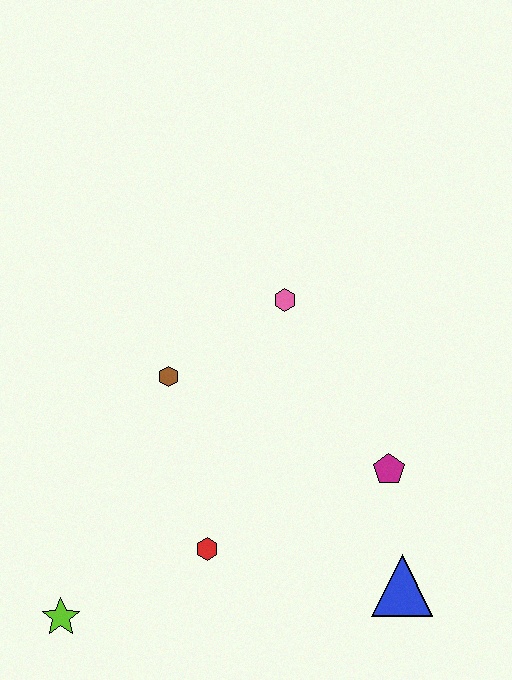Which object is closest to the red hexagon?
The lime star is closest to the red hexagon.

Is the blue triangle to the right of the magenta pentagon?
Yes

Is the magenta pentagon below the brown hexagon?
Yes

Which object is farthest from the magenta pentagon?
The lime star is farthest from the magenta pentagon.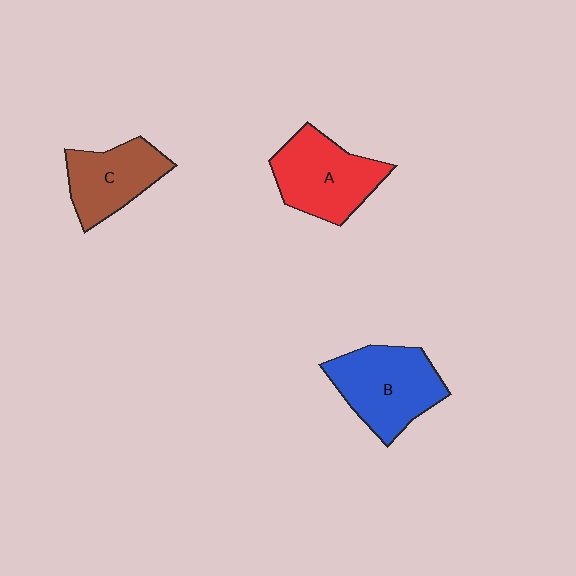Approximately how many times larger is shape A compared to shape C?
Approximately 1.2 times.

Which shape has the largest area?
Shape B (blue).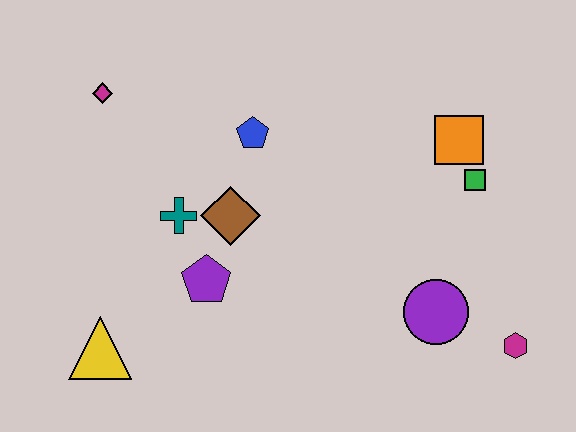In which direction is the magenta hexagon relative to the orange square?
The magenta hexagon is below the orange square.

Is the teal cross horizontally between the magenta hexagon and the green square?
No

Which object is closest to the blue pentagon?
The brown diamond is closest to the blue pentagon.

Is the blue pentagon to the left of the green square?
Yes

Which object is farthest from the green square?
The yellow triangle is farthest from the green square.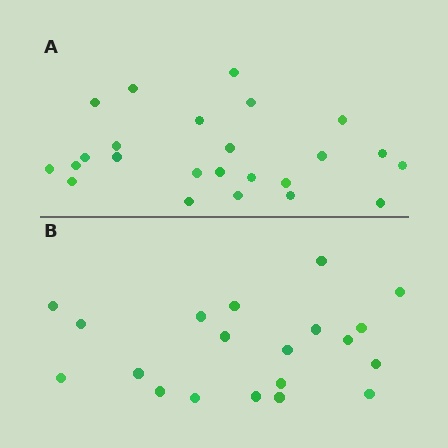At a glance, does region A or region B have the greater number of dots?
Region A (the top region) has more dots.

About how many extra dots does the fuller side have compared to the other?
Region A has about 4 more dots than region B.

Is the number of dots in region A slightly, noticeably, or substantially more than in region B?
Region A has only slightly more — the two regions are fairly close. The ratio is roughly 1.2 to 1.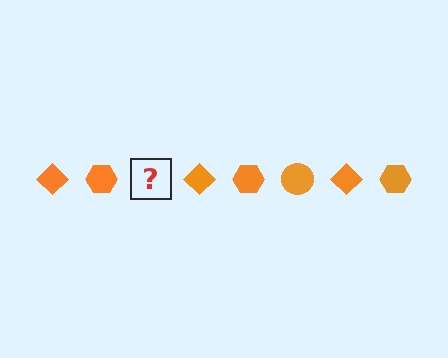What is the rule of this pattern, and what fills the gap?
The rule is that the pattern cycles through diamond, hexagon, circle shapes in orange. The gap should be filled with an orange circle.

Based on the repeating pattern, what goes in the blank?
The blank should be an orange circle.